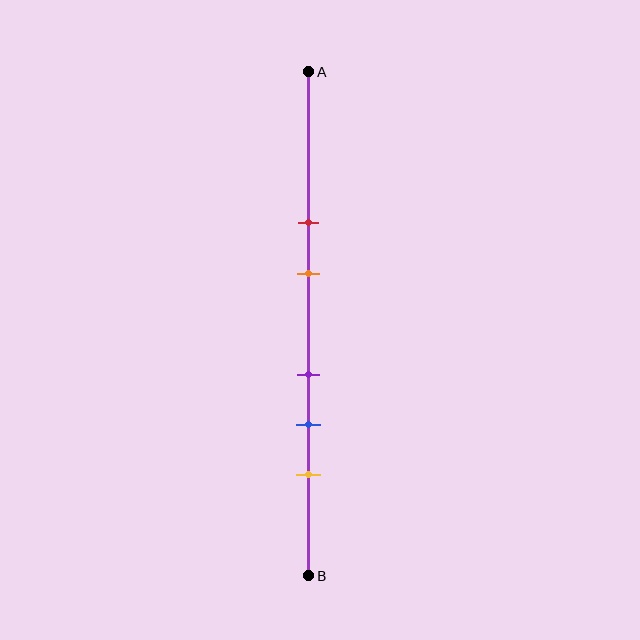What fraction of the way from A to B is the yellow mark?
The yellow mark is approximately 80% (0.8) of the way from A to B.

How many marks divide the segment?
There are 5 marks dividing the segment.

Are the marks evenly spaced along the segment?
No, the marks are not evenly spaced.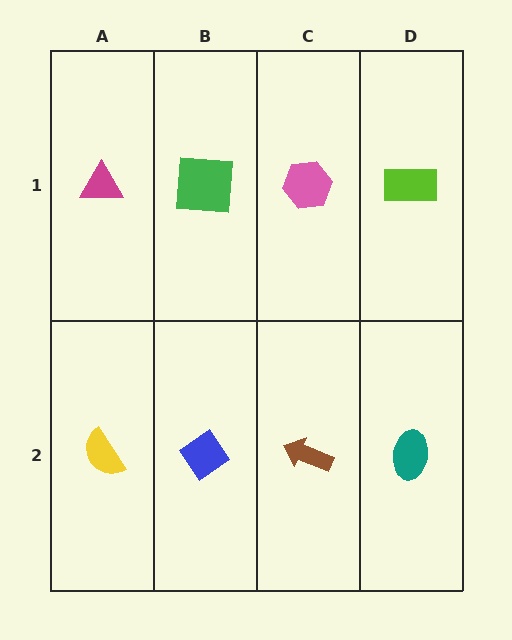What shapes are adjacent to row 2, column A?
A magenta triangle (row 1, column A), a blue diamond (row 2, column B).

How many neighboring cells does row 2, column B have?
3.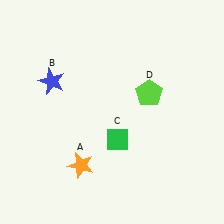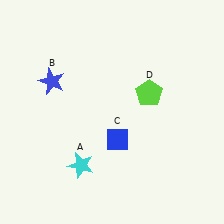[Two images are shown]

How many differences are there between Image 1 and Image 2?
There are 2 differences between the two images.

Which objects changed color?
A changed from orange to cyan. C changed from green to blue.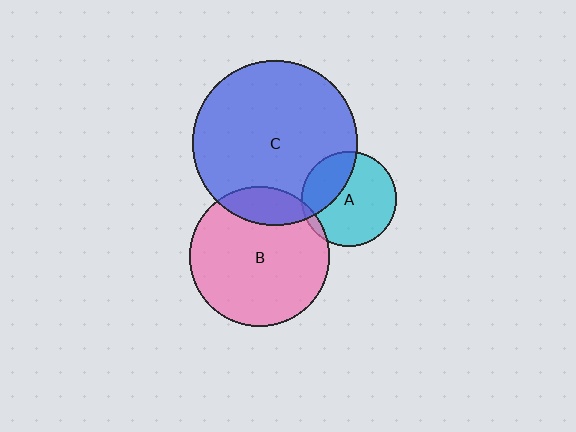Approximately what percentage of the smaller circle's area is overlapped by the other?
Approximately 30%.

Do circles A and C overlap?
Yes.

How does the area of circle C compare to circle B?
Approximately 1.4 times.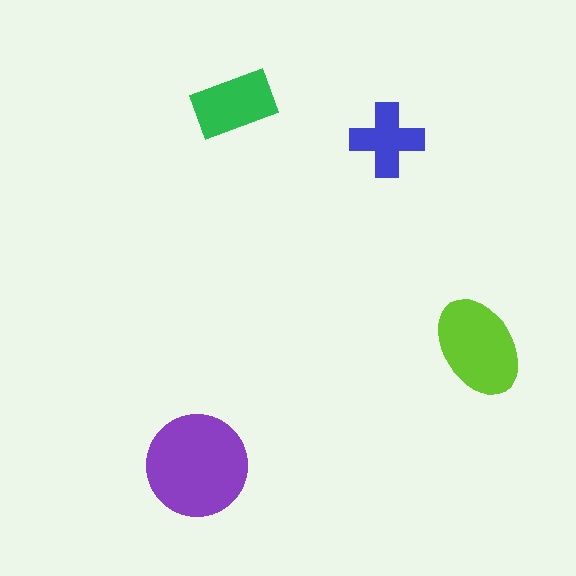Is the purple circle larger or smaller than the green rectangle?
Larger.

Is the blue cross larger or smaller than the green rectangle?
Smaller.